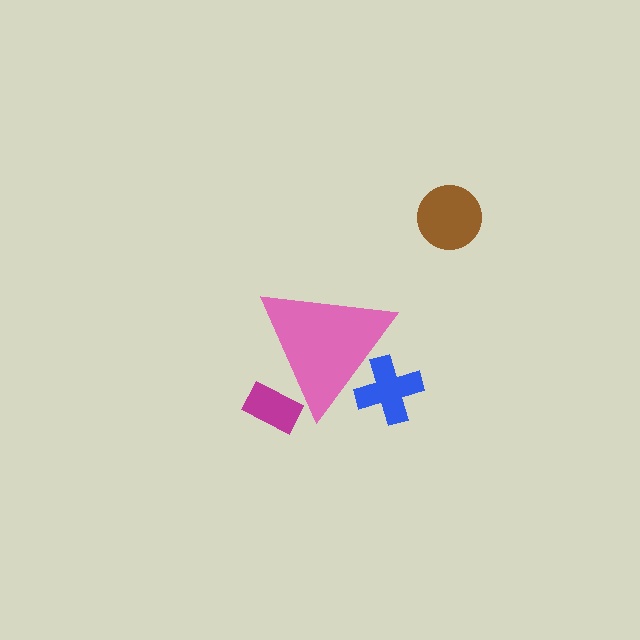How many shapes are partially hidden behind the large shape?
2 shapes are partially hidden.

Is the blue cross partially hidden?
Yes, the blue cross is partially hidden behind the pink triangle.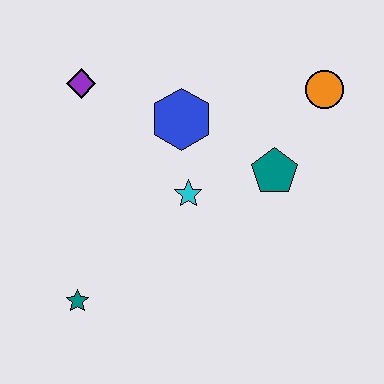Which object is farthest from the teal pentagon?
The teal star is farthest from the teal pentagon.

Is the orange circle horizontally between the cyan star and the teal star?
No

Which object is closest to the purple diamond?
The blue hexagon is closest to the purple diamond.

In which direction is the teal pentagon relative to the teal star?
The teal pentagon is to the right of the teal star.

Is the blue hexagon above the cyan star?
Yes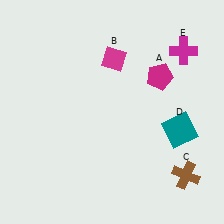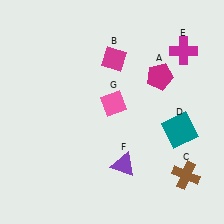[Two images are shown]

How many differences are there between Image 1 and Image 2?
There are 2 differences between the two images.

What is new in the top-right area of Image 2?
A pink diamond (G) was added in the top-right area of Image 2.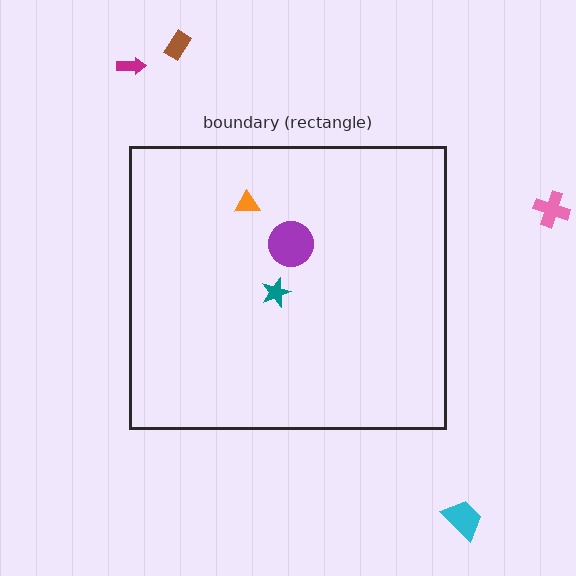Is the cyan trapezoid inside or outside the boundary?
Outside.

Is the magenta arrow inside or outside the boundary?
Outside.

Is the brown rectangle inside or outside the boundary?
Outside.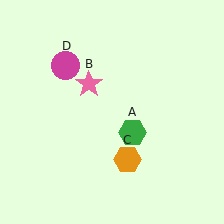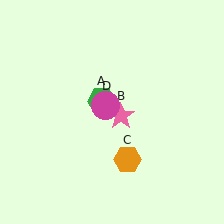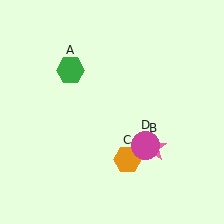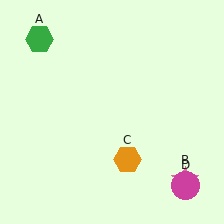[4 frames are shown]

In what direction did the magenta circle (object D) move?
The magenta circle (object D) moved down and to the right.